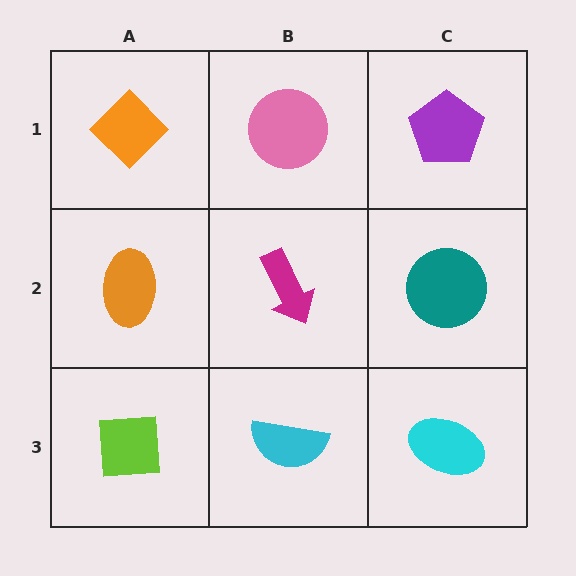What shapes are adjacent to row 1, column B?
A magenta arrow (row 2, column B), an orange diamond (row 1, column A), a purple pentagon (row 1, column C).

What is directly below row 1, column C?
A teal circle.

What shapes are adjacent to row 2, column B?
A pink circle (row 1, column B), a cyan semicircle (row 3, column B), an orange ellipse (row 2, column A), a teal circle (row 2, column C).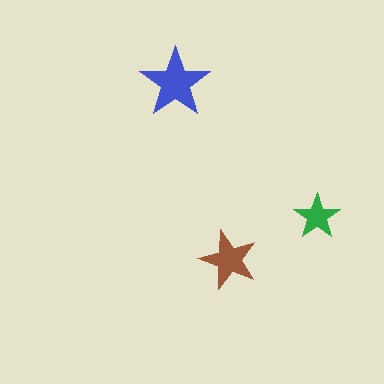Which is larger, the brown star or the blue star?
The blue one.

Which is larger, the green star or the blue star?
The blue one.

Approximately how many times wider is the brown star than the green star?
About 1.5 times wider.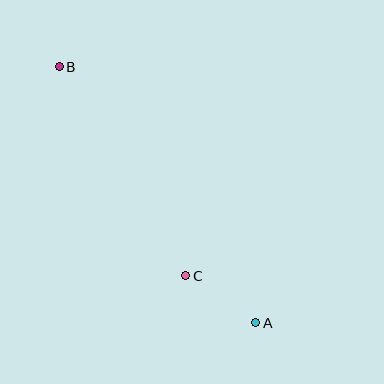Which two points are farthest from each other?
Points A and B are farthest from each other.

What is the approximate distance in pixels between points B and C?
The distance between B and C is approximately 244 pixels.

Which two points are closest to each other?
Points A and C are closest to each other.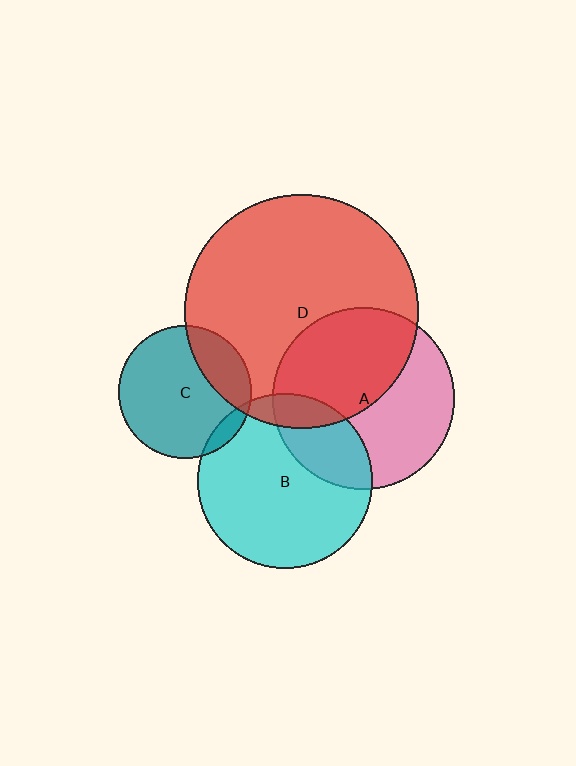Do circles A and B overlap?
Yes.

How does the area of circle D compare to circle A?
Approximately 1.7 times.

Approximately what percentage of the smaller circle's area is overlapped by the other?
Approximately 25%.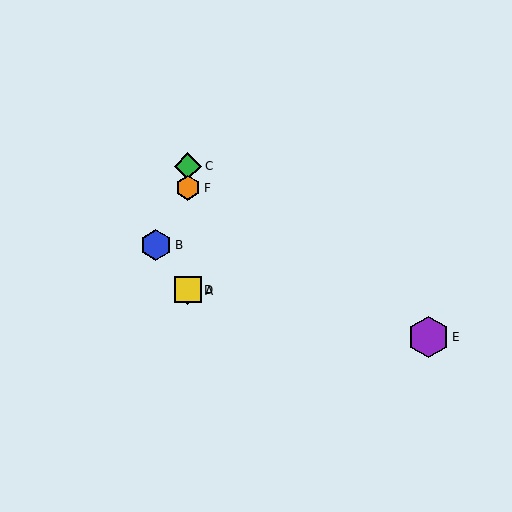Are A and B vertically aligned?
No, A is at x≈188 and B is at x≈156.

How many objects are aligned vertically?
4 objects (A, C, D, F) are aligned vertically.